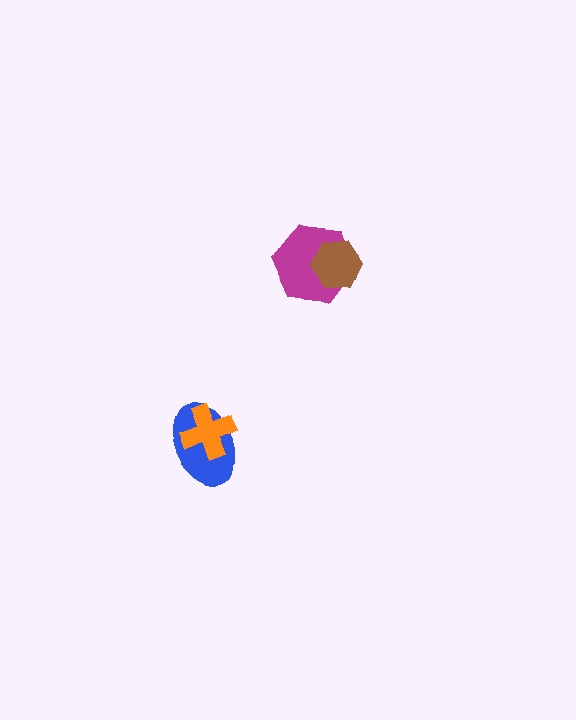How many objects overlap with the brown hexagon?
1 object overlaps with the brown hexagon.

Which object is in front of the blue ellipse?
The orange cross is in front of the blue ellipse.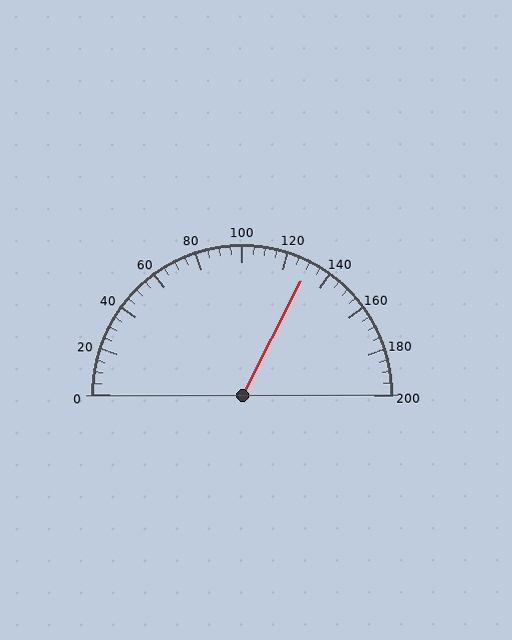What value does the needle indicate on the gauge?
The needle indicates approximately 130.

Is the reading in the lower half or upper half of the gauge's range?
The reading is in the upper half of the range (0 to 200).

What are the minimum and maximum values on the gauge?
The gauge ranges from 0 to 200.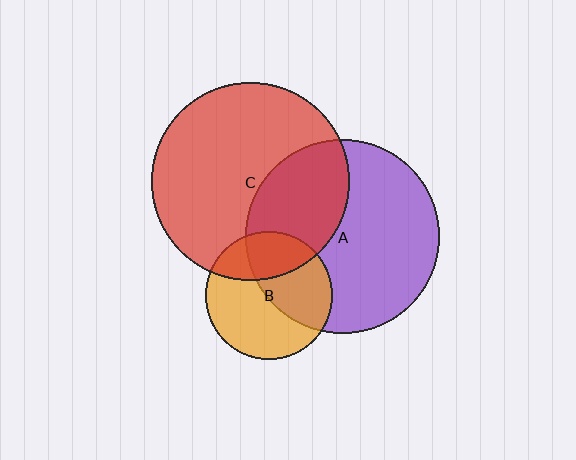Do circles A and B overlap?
Yes.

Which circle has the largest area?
Circle C (red).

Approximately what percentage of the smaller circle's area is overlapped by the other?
Approximately 45%.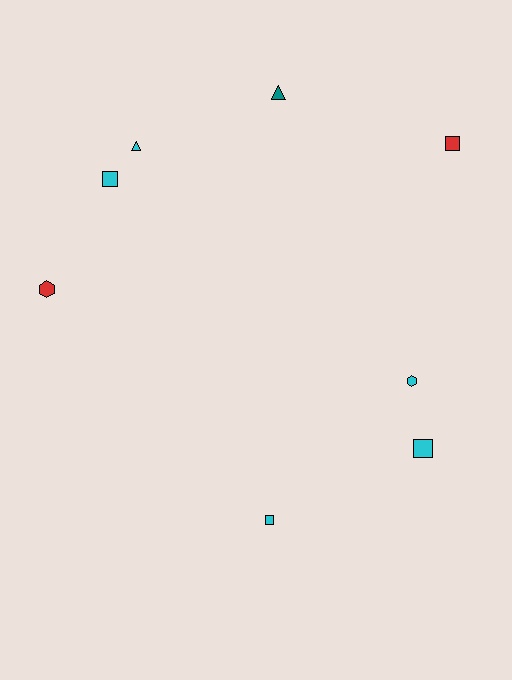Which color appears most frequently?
Cyan, with 5 objects.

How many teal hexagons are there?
There are no teal hexagons.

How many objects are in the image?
There are 8 objects.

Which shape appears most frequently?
Square, with 4 objects.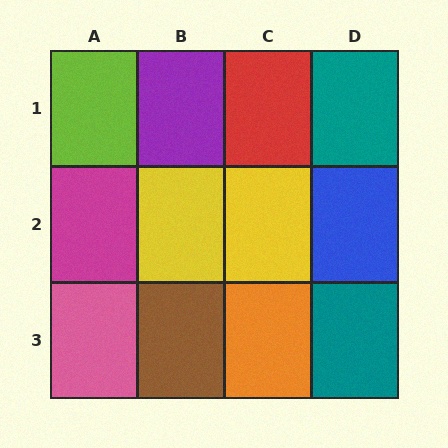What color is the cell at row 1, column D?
Teal.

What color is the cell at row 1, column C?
Red.